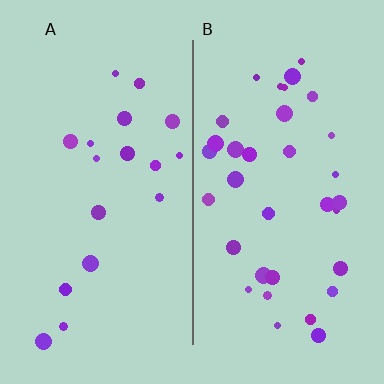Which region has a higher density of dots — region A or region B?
B (the right).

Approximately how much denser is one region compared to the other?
Approximately 1.9× — region B over region A.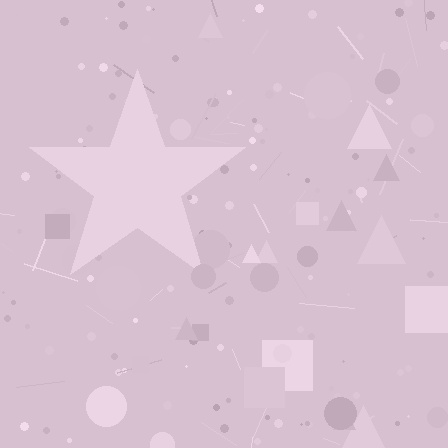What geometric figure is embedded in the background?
A star is embedded in the background.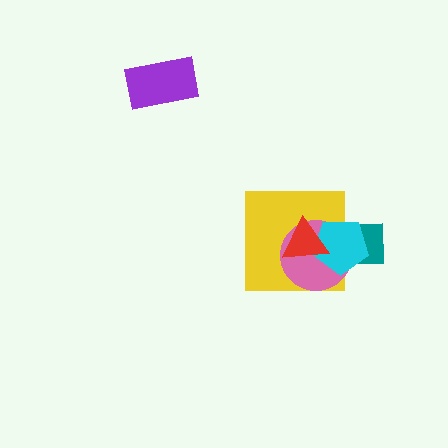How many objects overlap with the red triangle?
3 objects overlap with the red triangle.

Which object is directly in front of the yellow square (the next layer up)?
The teal square is directly in front of the yellow square.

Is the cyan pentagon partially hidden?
Yes, it is partially covered by another shape.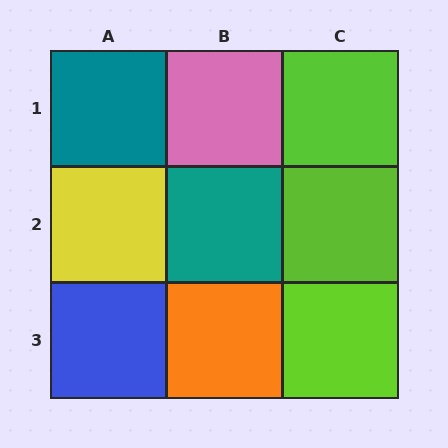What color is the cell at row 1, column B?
Pink.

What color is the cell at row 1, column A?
Teal.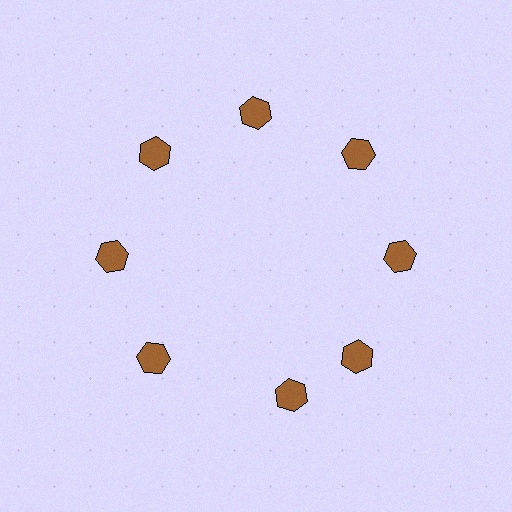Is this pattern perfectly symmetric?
No. The 8 brown hexagons are arranged in a ring, but one element near the 6 o'clock position is rotated out of alignment along the ring, breaking the 8-fold rotational symmetry.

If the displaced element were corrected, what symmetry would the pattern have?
It would have 8-fold rotational symmetry — the pattern would map onto itself every 45 degrees.